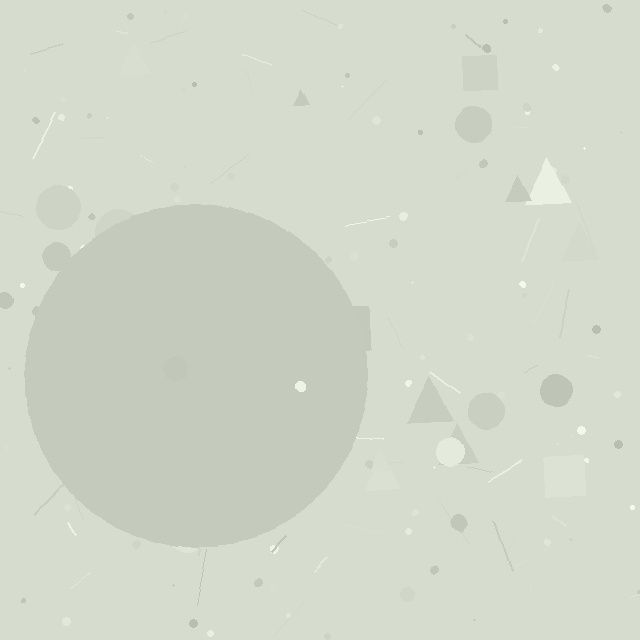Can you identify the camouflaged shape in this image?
The camouflaged shape is a circle.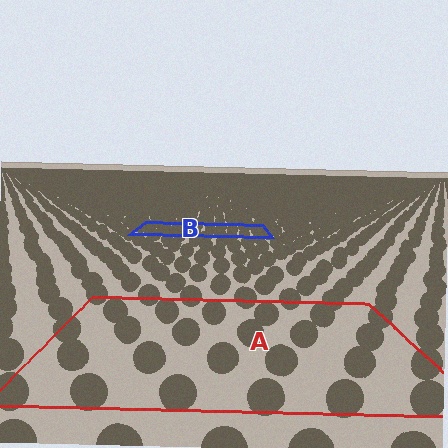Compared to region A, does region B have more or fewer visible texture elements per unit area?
Region B has more texture elements per unit area — they are packed more densely because it is farther away.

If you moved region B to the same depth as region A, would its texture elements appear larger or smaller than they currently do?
They would appear larger. At a closer depth, the same texture elements are projected at a bigger on-screen size.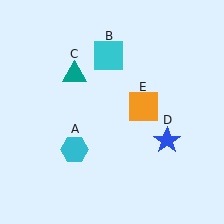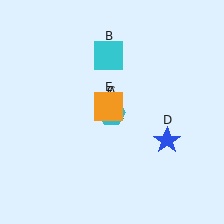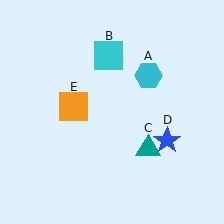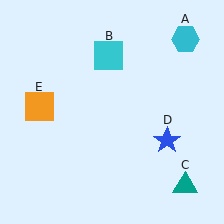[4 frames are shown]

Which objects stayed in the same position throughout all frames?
Cyan square (object B) and blue star (object D) remained stationary.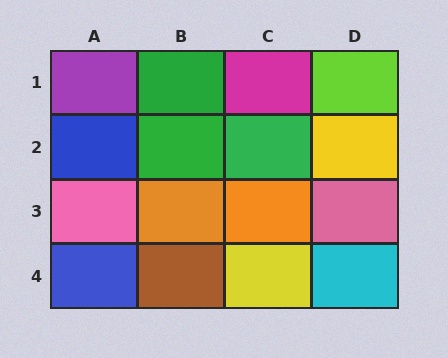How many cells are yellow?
2 cells are yellow.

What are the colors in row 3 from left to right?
Pink, orange, orange, pink.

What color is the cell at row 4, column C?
Yellow.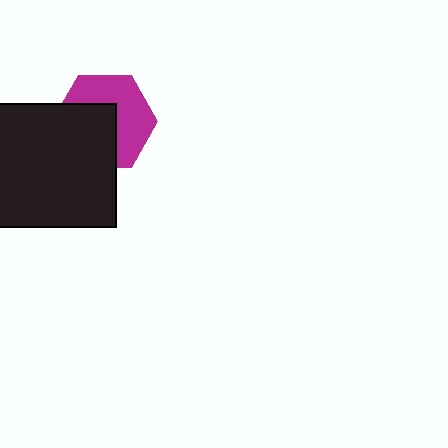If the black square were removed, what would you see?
You would see the complete magenta hexagon.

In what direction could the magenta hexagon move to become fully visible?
The magenta hexagon could move toward the upper-right. That would shift it out from behind the black square entirely.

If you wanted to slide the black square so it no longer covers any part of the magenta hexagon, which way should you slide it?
Slide it toward the lower-left — that is the most direct way to separate the two shapes.